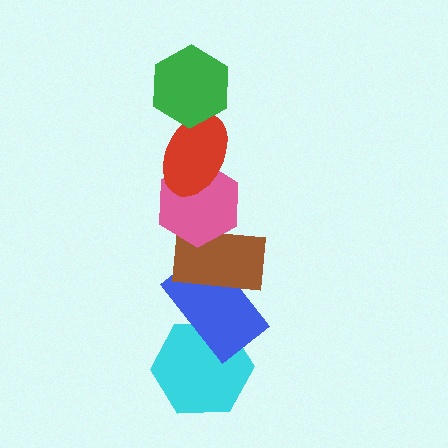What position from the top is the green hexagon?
The green hexagon is 1st from the top.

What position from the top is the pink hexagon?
The pink hexagon is 3rd from the top.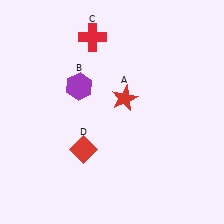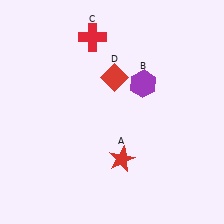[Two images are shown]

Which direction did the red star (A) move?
The red star (A) moved down.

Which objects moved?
The objects that moved are: the red star (A), the purple hexagon (B), the red diamond (D).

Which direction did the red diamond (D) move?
The red diamond (D) moved up.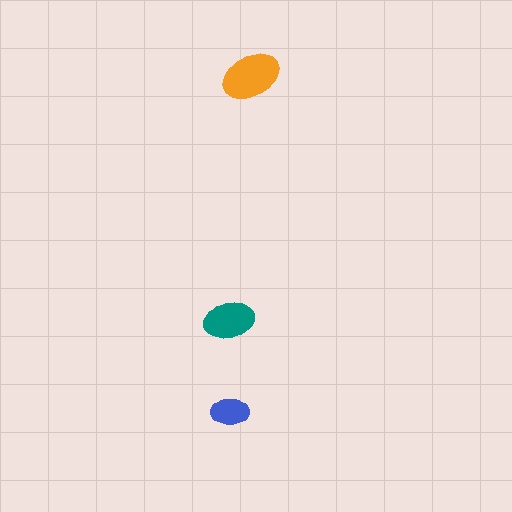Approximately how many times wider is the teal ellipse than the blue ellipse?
About 1.5 times wider.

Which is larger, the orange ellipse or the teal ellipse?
The orange one.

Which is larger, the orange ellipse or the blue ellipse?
The orange one.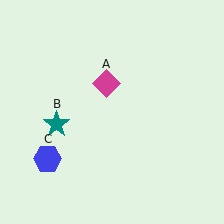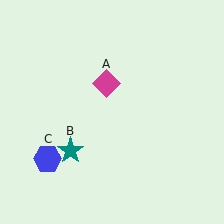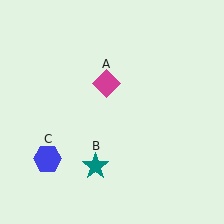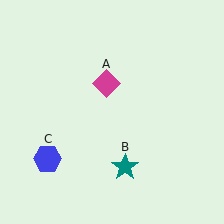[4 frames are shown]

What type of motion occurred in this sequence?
The teal star (object B) rotated counterclockwise around the center of the scene.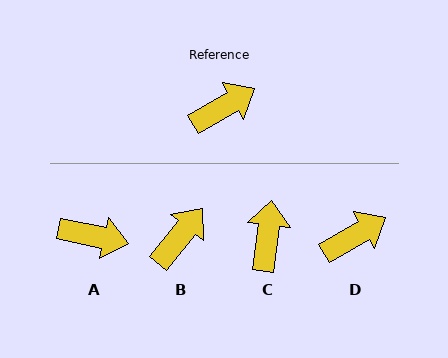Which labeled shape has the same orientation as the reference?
D.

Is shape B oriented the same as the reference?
No, it is off by about 21 degrees.